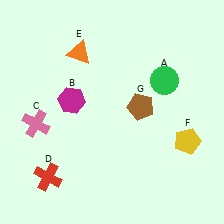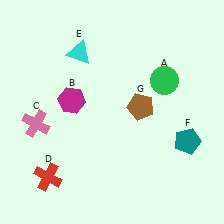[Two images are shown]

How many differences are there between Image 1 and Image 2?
There are 2 differences between the two images.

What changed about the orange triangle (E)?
In Image 1, E is orange. In Image 2, it changed to cyan.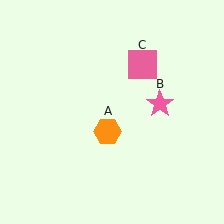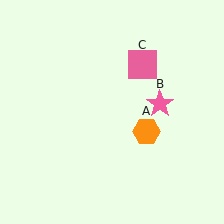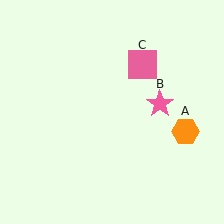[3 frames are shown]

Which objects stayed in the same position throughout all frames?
Pink star (object B) and pink square (object C) remained stationary.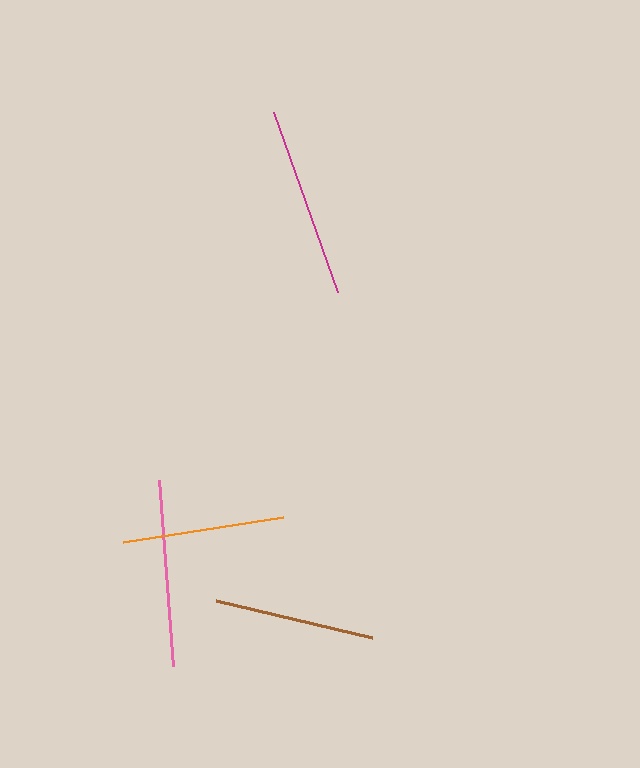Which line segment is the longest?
The magenta line is the longest at approximately 191 pixels.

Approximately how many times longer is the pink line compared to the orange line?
The pink line is approximately 1.2 times the length of the orange line.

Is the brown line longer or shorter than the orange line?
The orange line is longer than the brown line.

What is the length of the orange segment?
The orange segment is approximately 162 pixels long.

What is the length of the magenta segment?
The magenta segment is approximately 191 pixels long.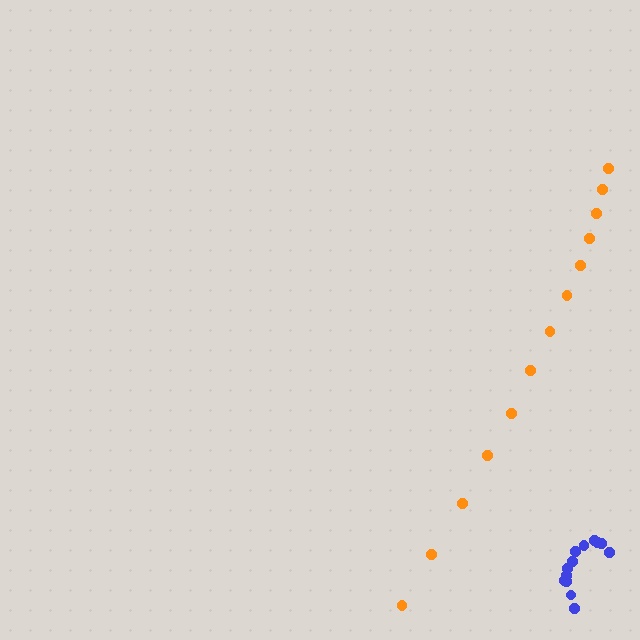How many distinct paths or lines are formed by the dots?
There are 2 distinct paths.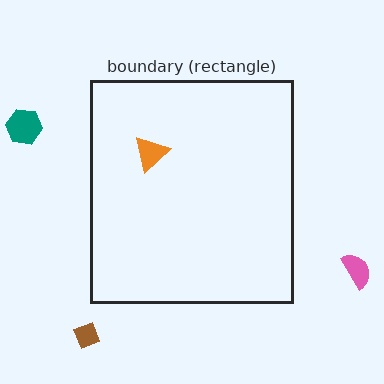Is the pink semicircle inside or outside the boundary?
Outside.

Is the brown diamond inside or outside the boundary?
Outside.